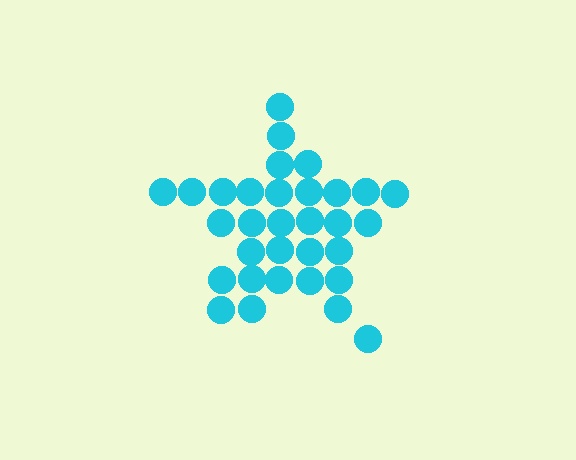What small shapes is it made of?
It is made of small circles.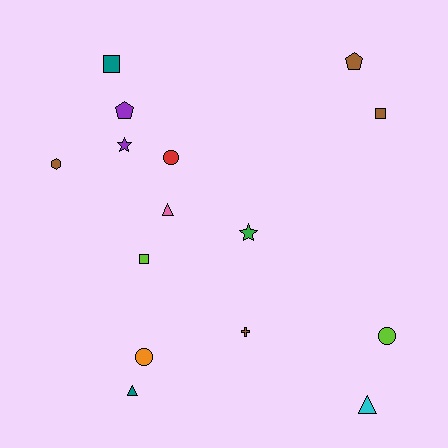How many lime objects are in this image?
There are 2 lime objects.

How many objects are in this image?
There are 15 objects.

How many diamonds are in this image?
There are no diamonds.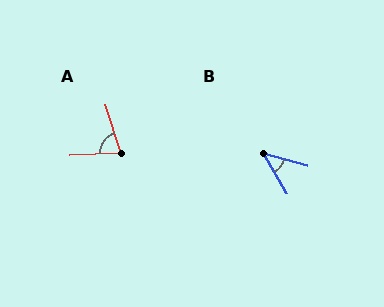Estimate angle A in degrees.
Approximately 75 degrees.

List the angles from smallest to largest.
B (44°), A (75°).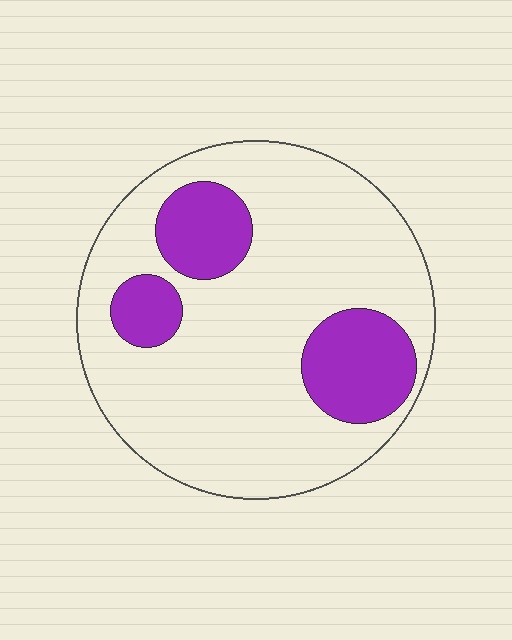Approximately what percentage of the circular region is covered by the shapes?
Approximately 20%.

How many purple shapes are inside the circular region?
3.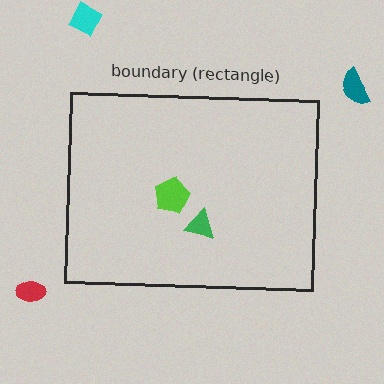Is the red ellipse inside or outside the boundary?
Outside.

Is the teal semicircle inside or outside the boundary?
Outside.